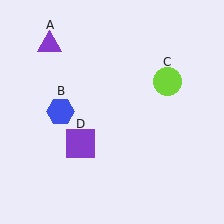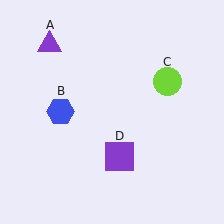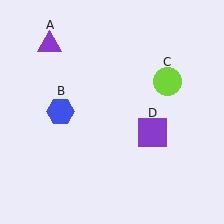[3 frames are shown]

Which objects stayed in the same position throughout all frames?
Purple triangle (object A) and blue hexagon (object B) and lime circle (object C) remained stationary.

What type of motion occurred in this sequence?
The purple square (object D) rotated counterclockwise around the center of the scene.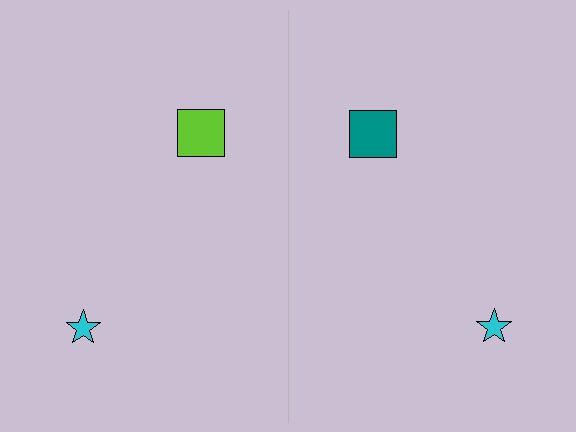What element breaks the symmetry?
The teal square on the right side breaks the symmetry — its mirror counterpart is lime.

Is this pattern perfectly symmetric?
No, the pattern is not perfectly symmetric. The teal square on the right side breaks the symmetry — its mirror counterpart is lime.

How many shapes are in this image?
There are 4 shapes in this image.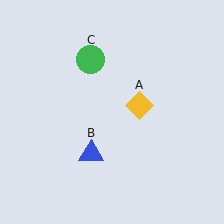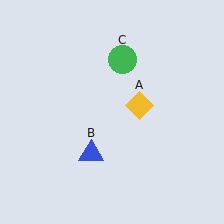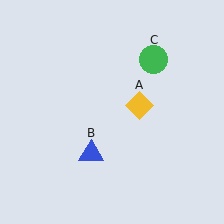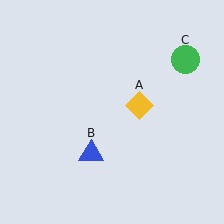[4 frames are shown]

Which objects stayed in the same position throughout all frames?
Yellow diamond (object A) and blue triangle (object B) remained stationary.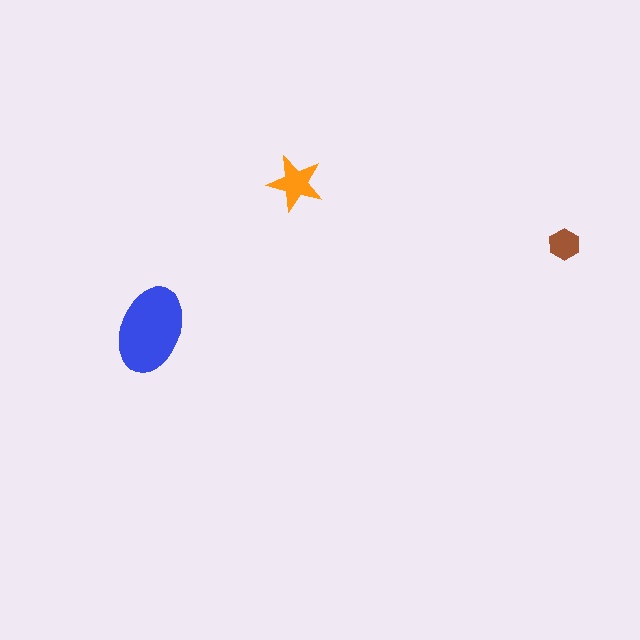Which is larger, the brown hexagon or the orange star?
The orange star.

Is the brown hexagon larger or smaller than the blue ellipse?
Smaller.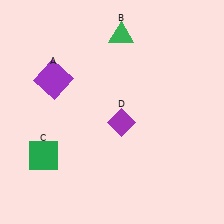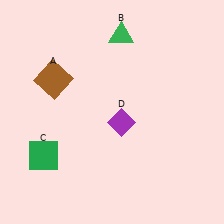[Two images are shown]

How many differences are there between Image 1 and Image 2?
There is 1 difference between the two images.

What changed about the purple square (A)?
In Image 1, A is purple. In Image 2, it changed to brown.